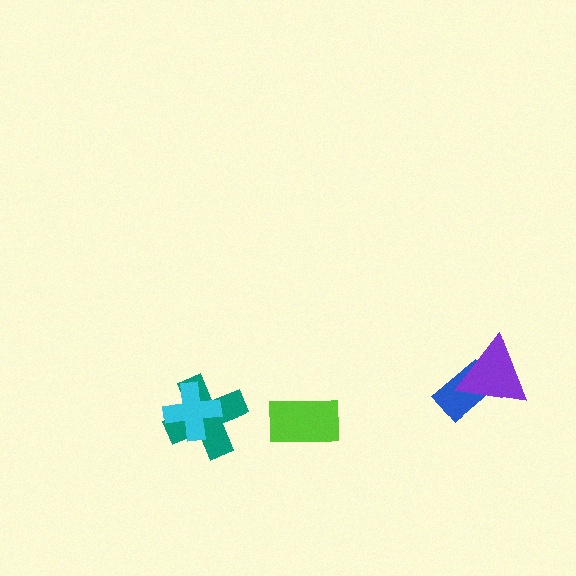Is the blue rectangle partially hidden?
Yes, it is partially covered by another shape.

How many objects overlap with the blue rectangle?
1 object overlaps with the blue rectangle.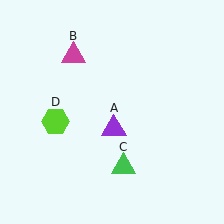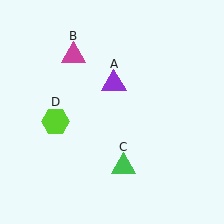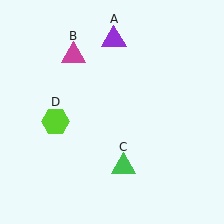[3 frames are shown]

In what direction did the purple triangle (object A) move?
The purple triangle (object A) moved up.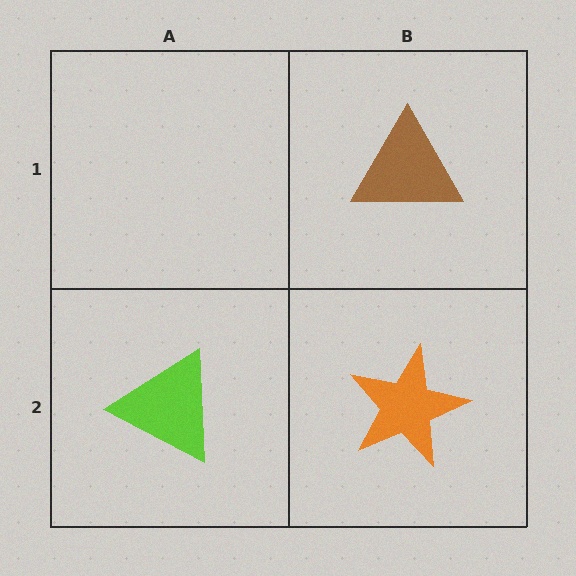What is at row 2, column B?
An orange star.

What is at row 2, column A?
A lime triangle.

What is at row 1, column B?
A brown triangle.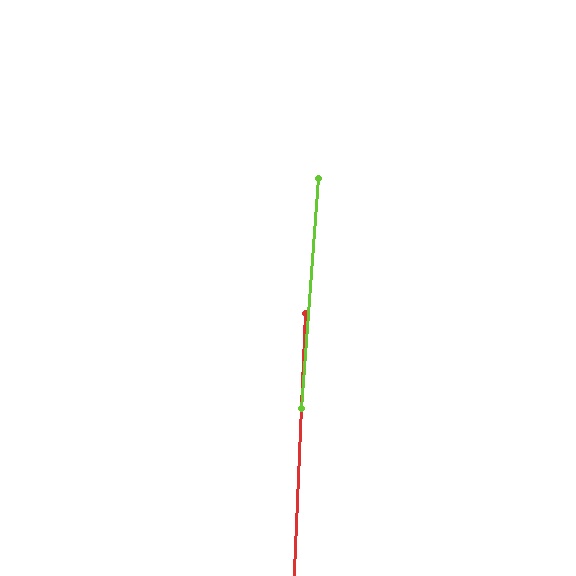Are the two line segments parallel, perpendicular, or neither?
Parallel — their directions differ by only 1.9°.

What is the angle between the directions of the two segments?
Approximately 2 degrees.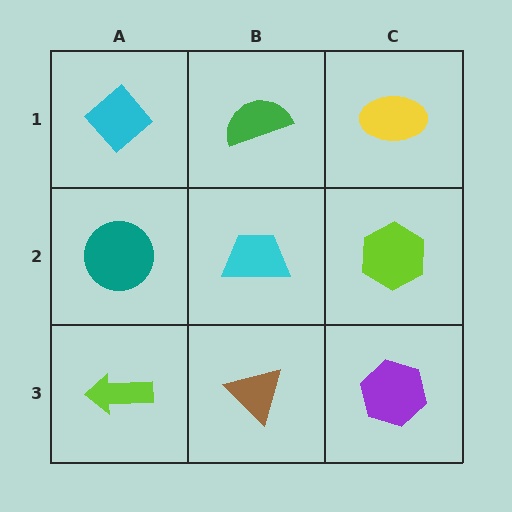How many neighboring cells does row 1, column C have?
2.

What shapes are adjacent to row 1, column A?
A teal circle (row 2, column A), a green semicircle (row 1, column B).